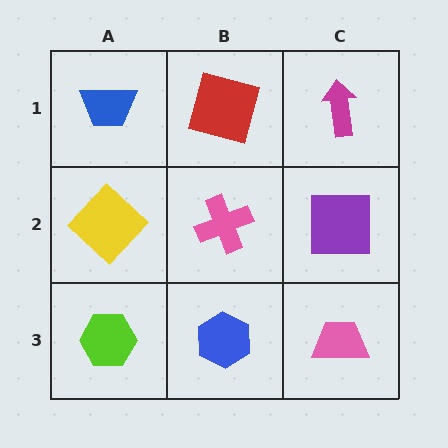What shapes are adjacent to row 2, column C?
A magenta arrow (row 1, column C), a pink trapezoid (row 3, column C), a pink cross (row 2, column B).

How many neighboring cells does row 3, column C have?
2.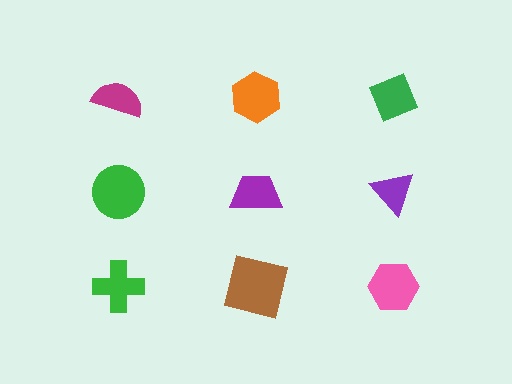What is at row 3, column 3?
A pink hexagon.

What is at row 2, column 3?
A purple triangle.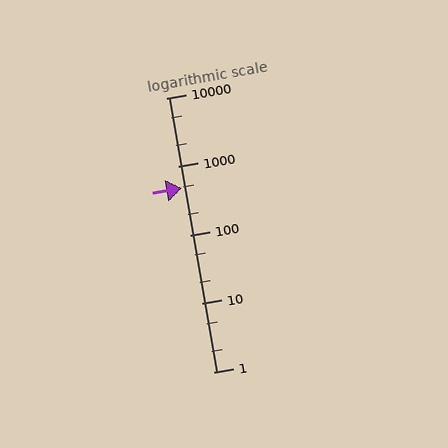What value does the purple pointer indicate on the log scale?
The pointer indicates approximately 490.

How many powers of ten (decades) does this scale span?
The scale spans 4 decades, from 1 to 10000.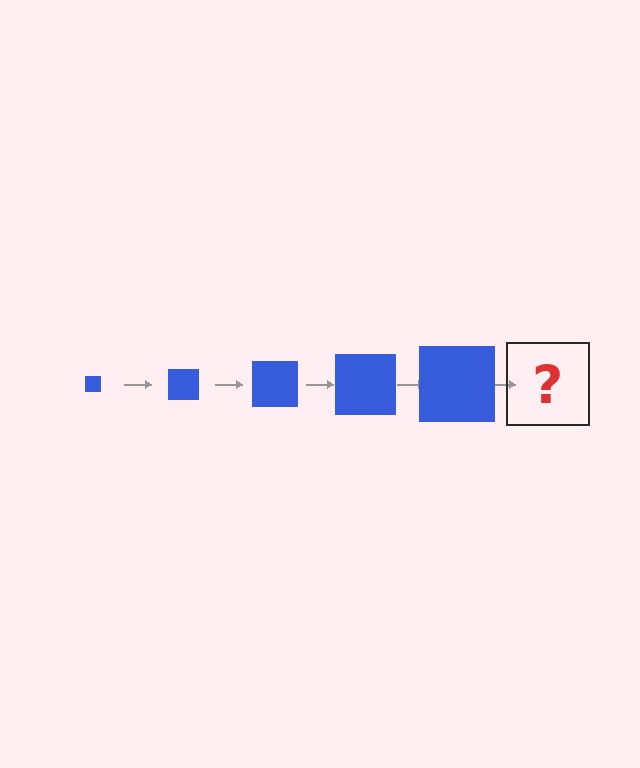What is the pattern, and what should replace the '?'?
The pattern is that the square gets progressively larger each step. The '?' should be a blue square, larger than the previous one.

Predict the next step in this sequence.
The next step is a blue square, larger than the previous one.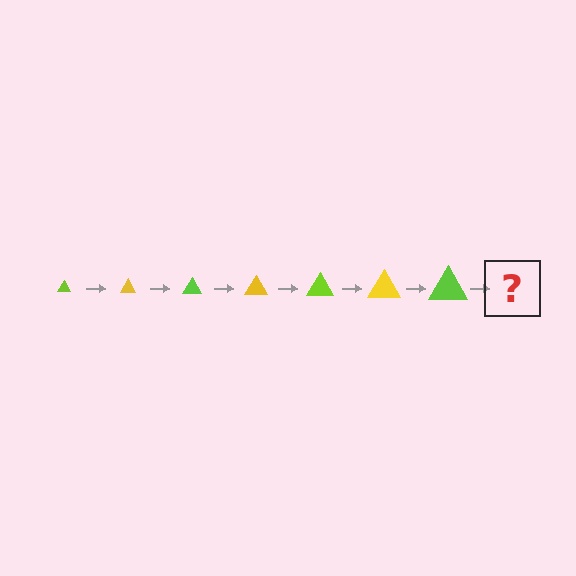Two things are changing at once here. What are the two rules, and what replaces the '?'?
The two rules are that the triangle grows larger each step and the color cycles through lime and yellow. The '?' should be a yellow triangle, larger than the previous one.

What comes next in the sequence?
The next element should be a yellow triangle, larger than the previous one.